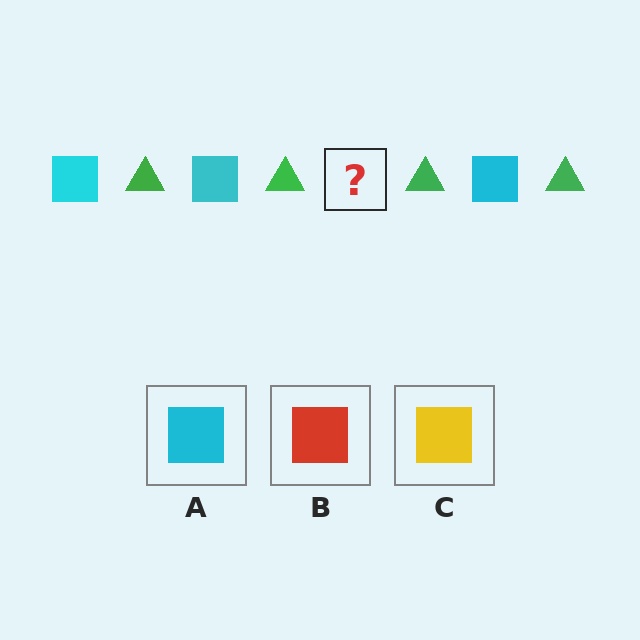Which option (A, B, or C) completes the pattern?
A.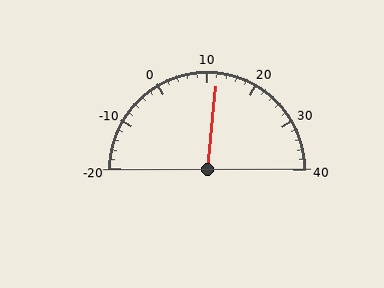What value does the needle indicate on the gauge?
The needle indicates approximately 12.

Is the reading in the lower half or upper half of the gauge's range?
The reading is in the upper half of the range (-20 to 40).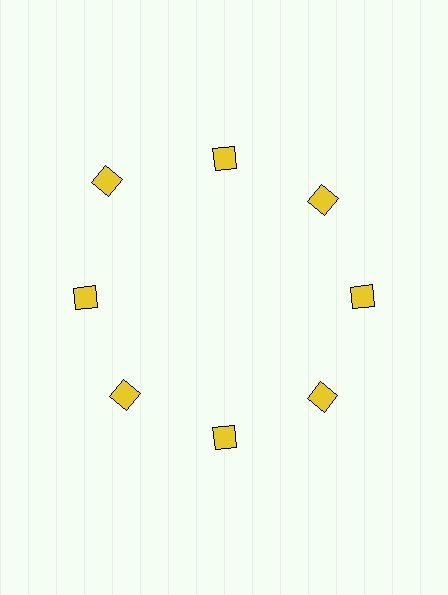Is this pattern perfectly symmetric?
No. The 8 yellow squares are arranged in a ring, but one element near the 10 o'clock position is pushed outward from the center, breaking the 8-fold rotational symmetry.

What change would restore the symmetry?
The symmetry would be restored by moving it inward, back onto the ring so that all 8 squares sit at equal angles and equal distance from the center.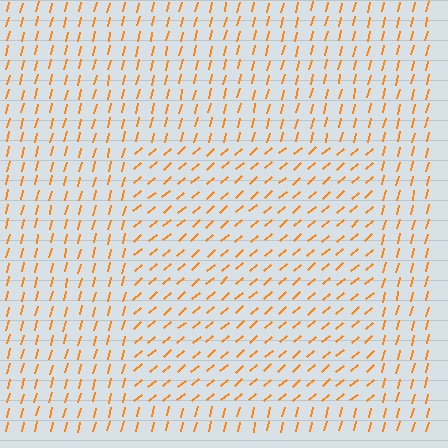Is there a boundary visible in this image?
Yes, there is a texture boundary formed by a change in line orientation.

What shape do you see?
I see a rectangle.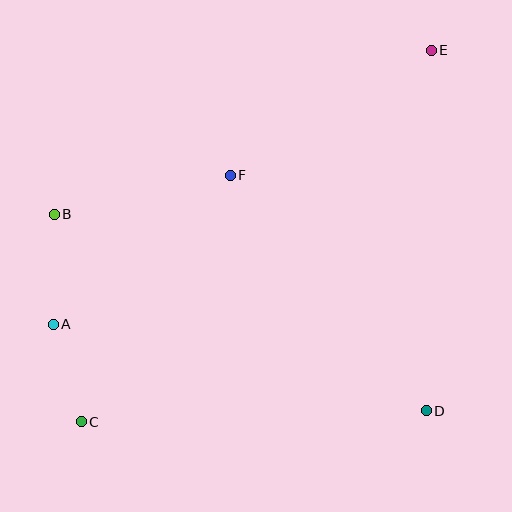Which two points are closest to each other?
Points A and C are closest to each other.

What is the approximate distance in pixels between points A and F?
The distance between A and F is approximately 231 pixels.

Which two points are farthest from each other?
Points C and E are farthest from each other.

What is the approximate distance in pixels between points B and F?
The distance between B and F is approximately 180 pixels.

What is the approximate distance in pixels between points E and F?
The distance between E and F is approximately 236 pixels.